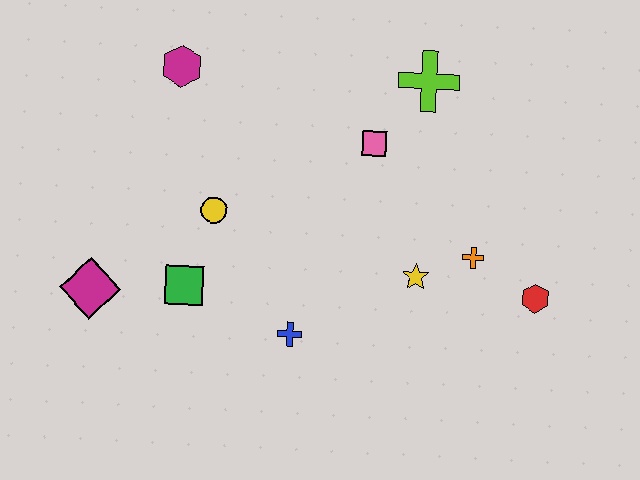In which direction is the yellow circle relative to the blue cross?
The yellow circle is above the blue cross.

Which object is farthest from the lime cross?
The magenta diamond is farthest from the lime cross.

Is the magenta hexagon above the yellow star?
Yes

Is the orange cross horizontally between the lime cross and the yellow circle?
No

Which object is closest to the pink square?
The lime cross is closest to the pink square.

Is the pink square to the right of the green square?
Yes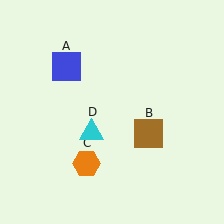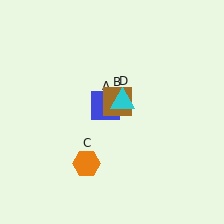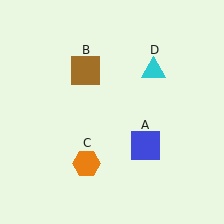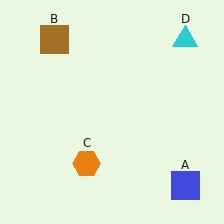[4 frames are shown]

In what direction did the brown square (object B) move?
The brown square (object B) moved up and to the left.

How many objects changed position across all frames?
3 objects changed position: blue square (object A), brown square (object B), cyan triangle (object D).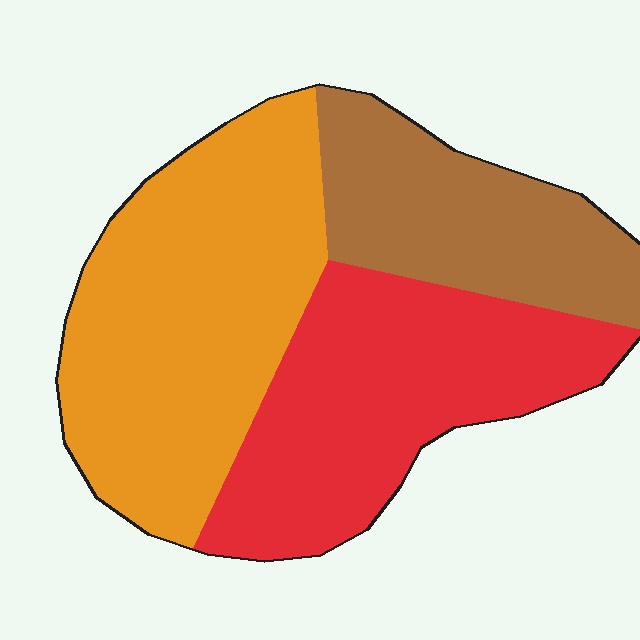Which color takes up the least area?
Brown, at roughly 25%.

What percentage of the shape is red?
Red covers about 35% of the shape.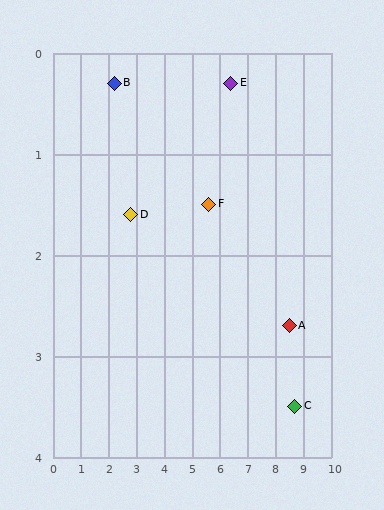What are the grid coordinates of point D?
Point D is at approximately (2.8, 1.6).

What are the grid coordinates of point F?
Point F is at approximately (5.6, 1.5).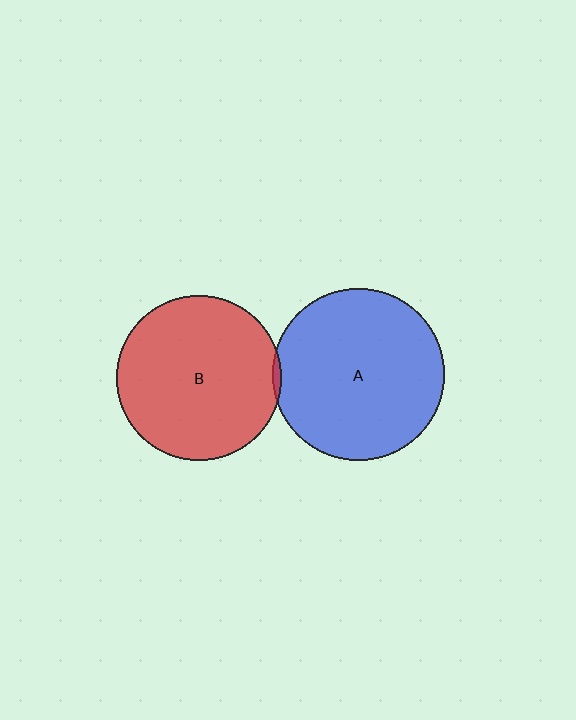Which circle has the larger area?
Circle A (blue).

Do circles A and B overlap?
Yes.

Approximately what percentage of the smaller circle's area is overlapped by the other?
Approximately 5%.